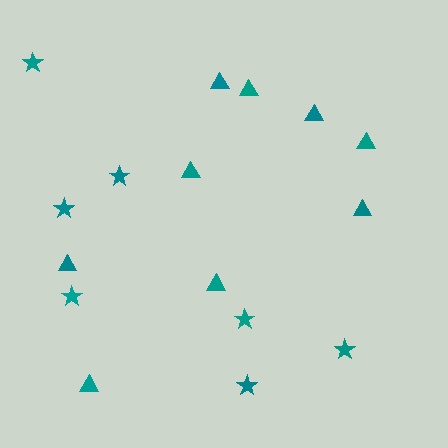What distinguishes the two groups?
There are 2 groups: one group of stars (7) and one group of triangles (9).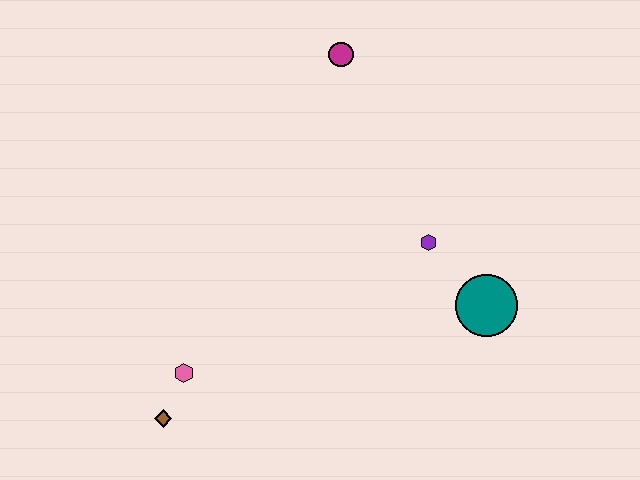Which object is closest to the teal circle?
The purple hexagon is closest to the teal circle.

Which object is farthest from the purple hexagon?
The brown diamond is farthest from the purple hexagon.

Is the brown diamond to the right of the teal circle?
No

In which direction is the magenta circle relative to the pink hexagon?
The magenta circle is above the pink hexagon.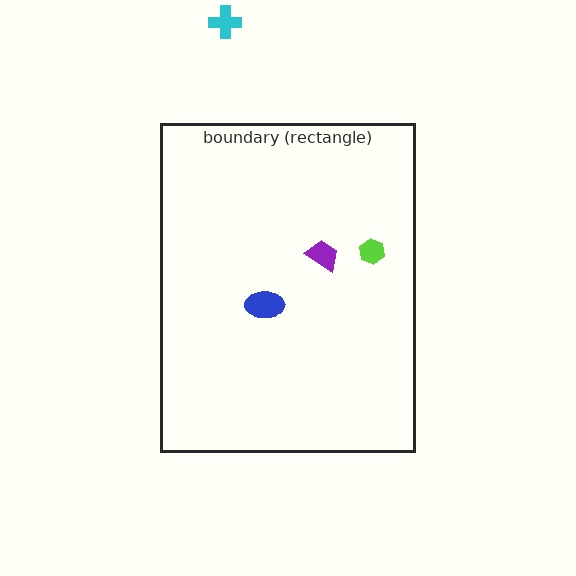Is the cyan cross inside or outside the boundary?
Outside.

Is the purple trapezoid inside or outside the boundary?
Inside.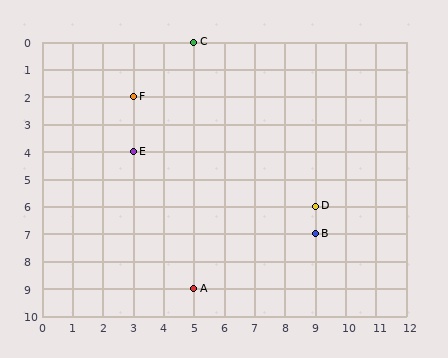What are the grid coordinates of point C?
Point C is at grid coordinates (5, 0).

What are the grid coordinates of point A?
Point A is at grid coordinates (5, 9).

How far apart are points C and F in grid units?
Points C and F are 2 columns and 2 rows apart (about 2.8 grid units diagonally).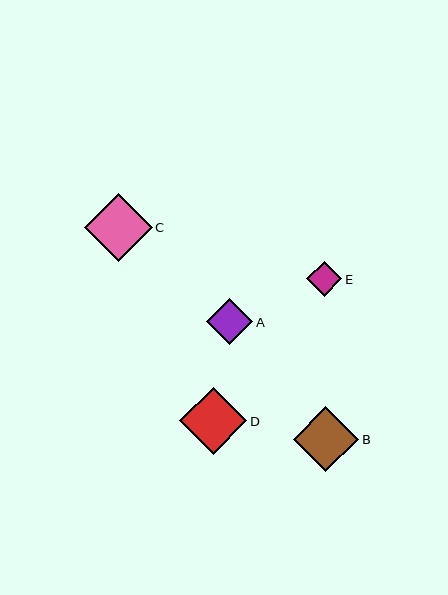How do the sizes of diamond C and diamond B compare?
Diamond C and diamond B are approximately the same size.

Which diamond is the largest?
Diamond C is the largest with a size of approximately 68 pixels.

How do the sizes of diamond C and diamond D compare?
Diamond C and diamond D are approximately the same size.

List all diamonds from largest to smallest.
From largest to smallest: C, D, B, A, E.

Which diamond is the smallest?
Diamond E is the smallest with a size of approximately 35 pixels.